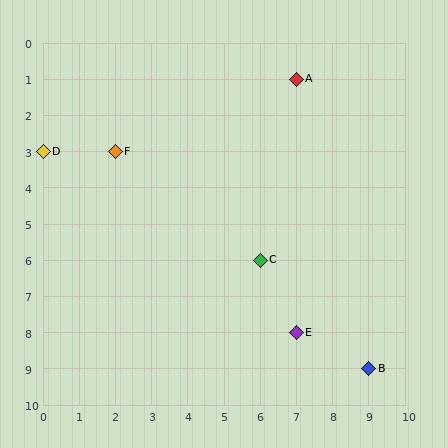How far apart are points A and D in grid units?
Points A and D are 7 columns and 2 rows apart (about 7.3 grid units diagonally).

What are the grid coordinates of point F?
Point F is at grid coordinates (2, 3).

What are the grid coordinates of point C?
Point C is at grid coordinates (6, 6).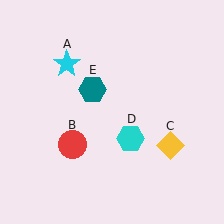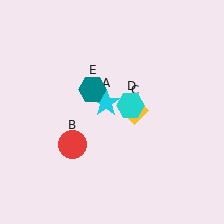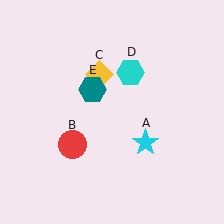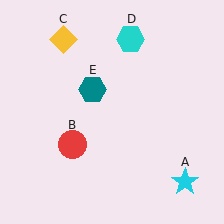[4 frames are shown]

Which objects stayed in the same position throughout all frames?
Red circle (object B) and teal hexagon (object E) remained stationary.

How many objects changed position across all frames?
3 objects changed position: cyan star (object A), yellow diamond (object C), cyan hexagon (object D).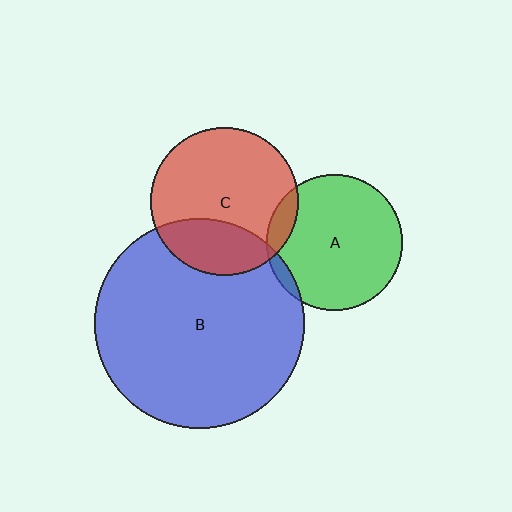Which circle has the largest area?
Circle B (blue).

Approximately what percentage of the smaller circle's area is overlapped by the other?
Approximately 25%.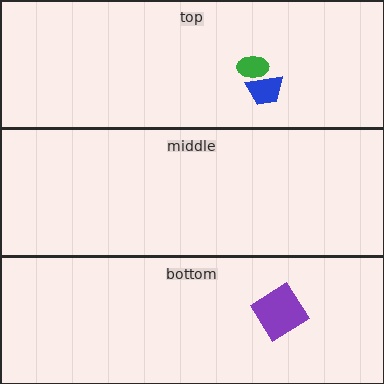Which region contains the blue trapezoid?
The top region.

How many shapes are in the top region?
2.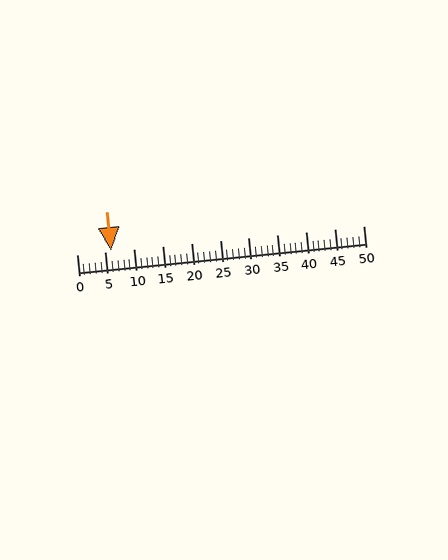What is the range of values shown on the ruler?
The ruler shows values from 0 to 50.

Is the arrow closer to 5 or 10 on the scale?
The arrow is closer to 5.